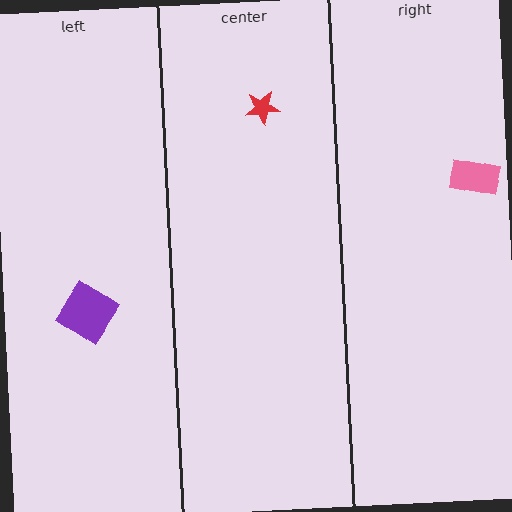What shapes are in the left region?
The purple diamond.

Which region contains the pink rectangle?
The right region.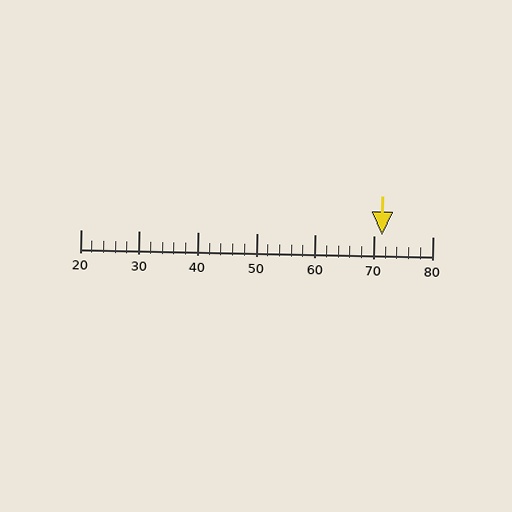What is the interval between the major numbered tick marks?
The major tick marks are spaced 10 units apart.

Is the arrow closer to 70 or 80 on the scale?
The arrow is closer to 70.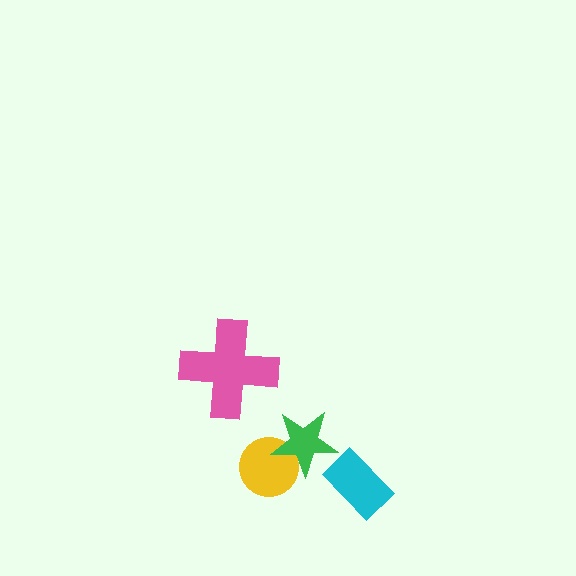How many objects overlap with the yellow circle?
1 object overlaps with the yellow circle.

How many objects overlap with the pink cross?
0 objects overlap with the pink cross.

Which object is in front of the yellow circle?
The green star is in front of the yellow circle.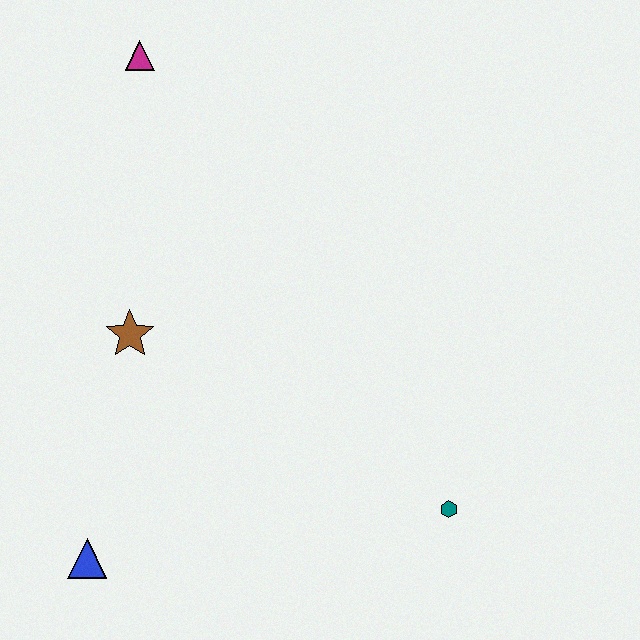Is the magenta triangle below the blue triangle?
No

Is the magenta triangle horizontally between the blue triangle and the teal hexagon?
Yes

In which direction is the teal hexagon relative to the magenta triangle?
The teal hexagon is below the magenta triangle.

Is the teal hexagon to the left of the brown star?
No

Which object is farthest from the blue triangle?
The magenta triangle is farthest from the blue triangle.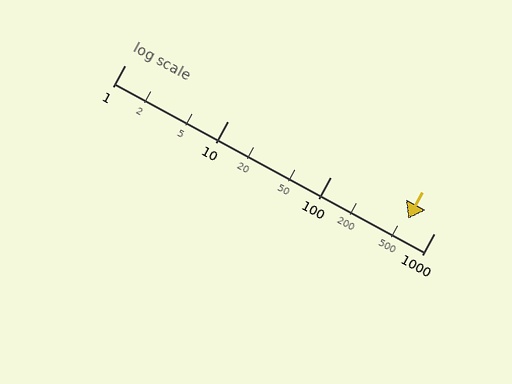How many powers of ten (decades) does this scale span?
The scale spans 3 decades, from 1 to 1000.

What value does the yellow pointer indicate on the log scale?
The pointer indicates approximately 560.